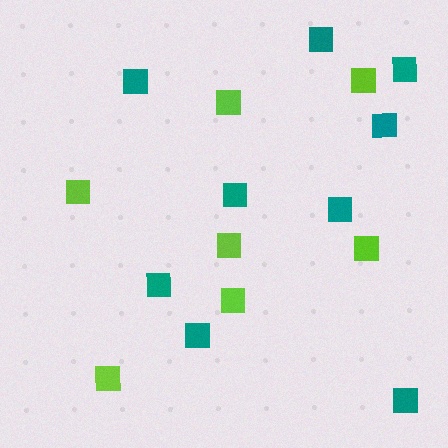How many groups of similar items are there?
There are 2 groups: one group of lime squares (7) and one group of teal squares (9).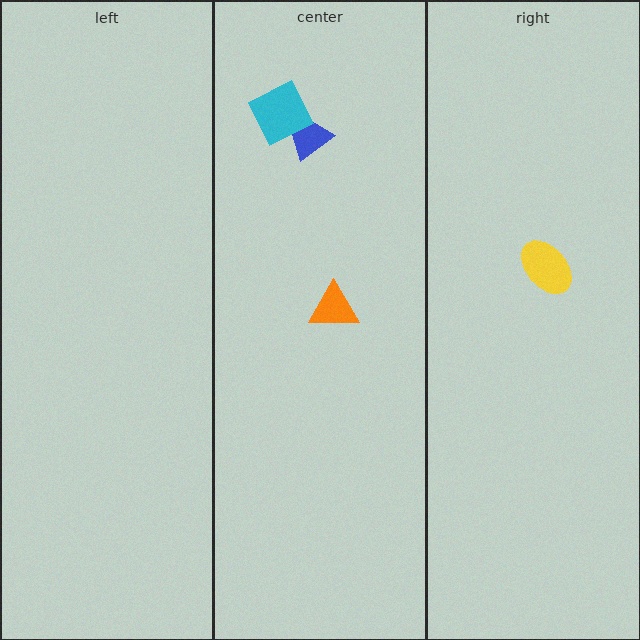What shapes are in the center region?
The orange triangle, the blue trapezoid, the cyan square.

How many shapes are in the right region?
1.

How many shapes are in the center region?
3.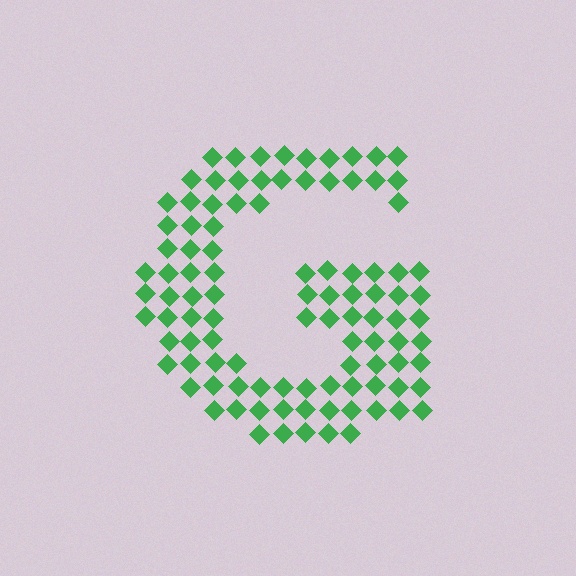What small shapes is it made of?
It is made of small diamonds.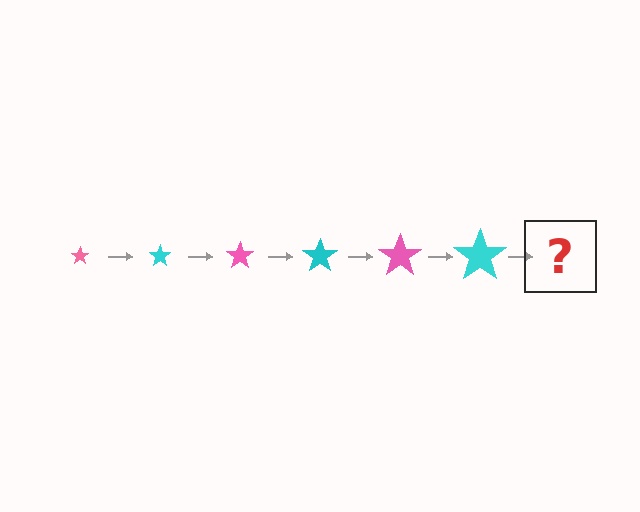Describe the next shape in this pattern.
It should be a pink star, larger than the previous one.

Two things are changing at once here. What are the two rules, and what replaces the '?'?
The two rules are that the star grows larger each step and the color cycles through pink and cyan. The '?' should be a pink star, larger than the previous one.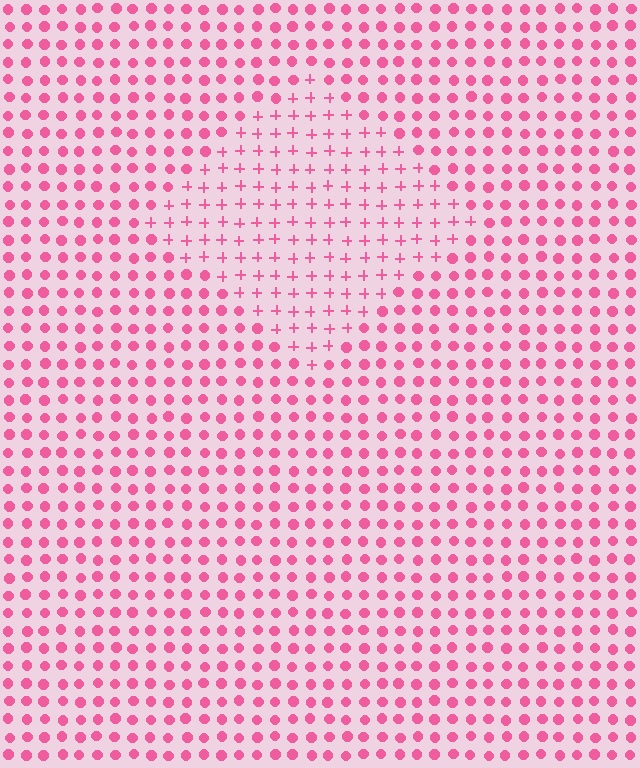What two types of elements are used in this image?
The image uses plus signs inside the diamond region and circles outside it.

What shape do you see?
I see a diamond.